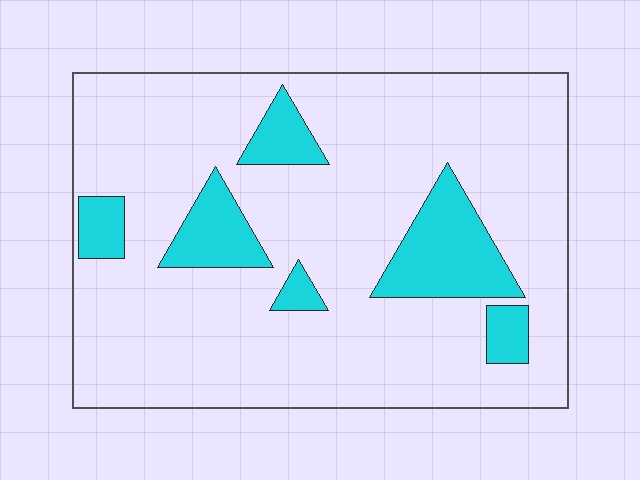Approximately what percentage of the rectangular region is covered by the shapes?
Approximately 15%.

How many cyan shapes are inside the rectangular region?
6.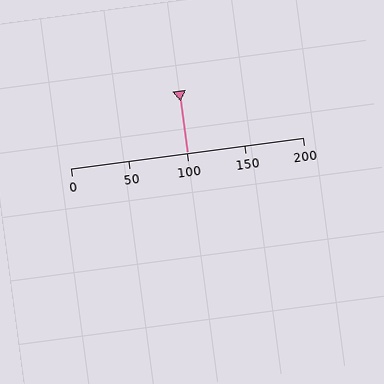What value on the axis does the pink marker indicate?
The marker indicates approximately 100.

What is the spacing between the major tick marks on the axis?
The major ticks are spaced 50 apart.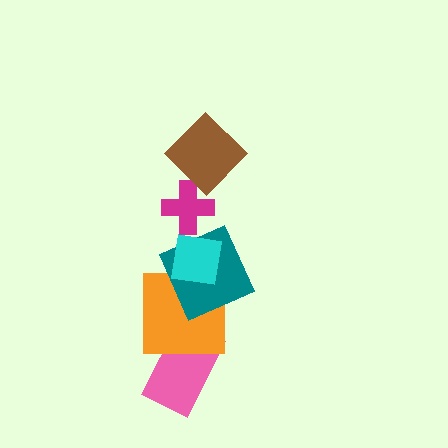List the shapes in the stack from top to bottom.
From top to bottom: the brown diamond, the magenta cross, the cyan square, the teal square, the orange square, the pink rectangle.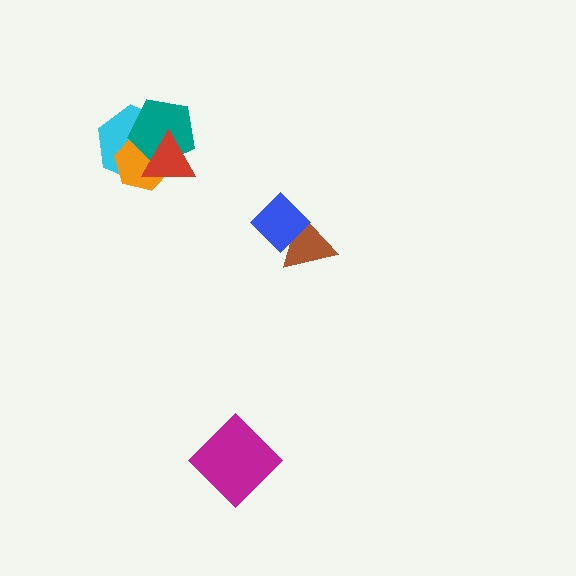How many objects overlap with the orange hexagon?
3 objects overlap with the orange hexagon.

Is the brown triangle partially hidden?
Yes, it is partially covered by another shape.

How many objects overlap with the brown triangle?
1 object overlaps with the brown triangle.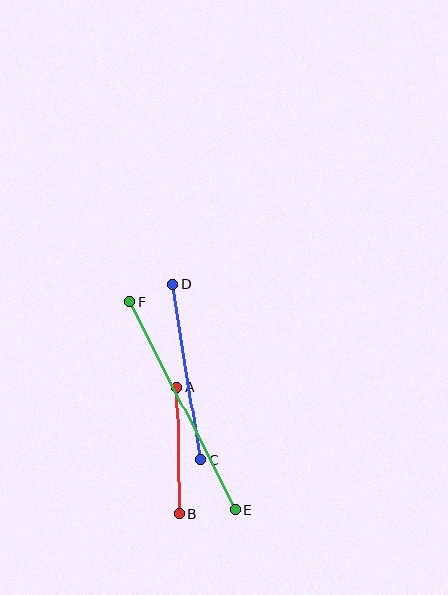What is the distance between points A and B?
The distance is approximately 126 pixels.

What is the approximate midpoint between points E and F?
The midpoint is at approximately (183, 406) pixels.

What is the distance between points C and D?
The distance is approximately 178 pixels.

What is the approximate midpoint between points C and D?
The midpoint is at approximately (186, 372) pixels.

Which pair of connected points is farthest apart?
Points E and F are farthest apart.